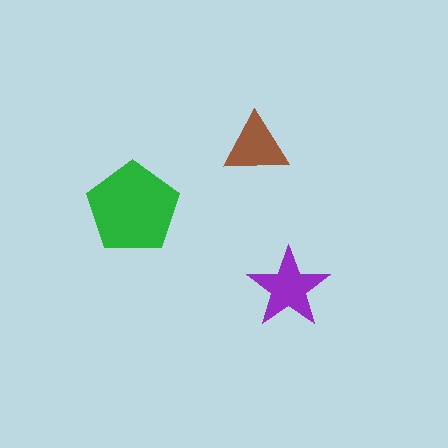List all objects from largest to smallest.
The green pentagon, the purple star, the brown triangle.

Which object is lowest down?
The purple star is bottommost.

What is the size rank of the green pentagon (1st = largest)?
1st.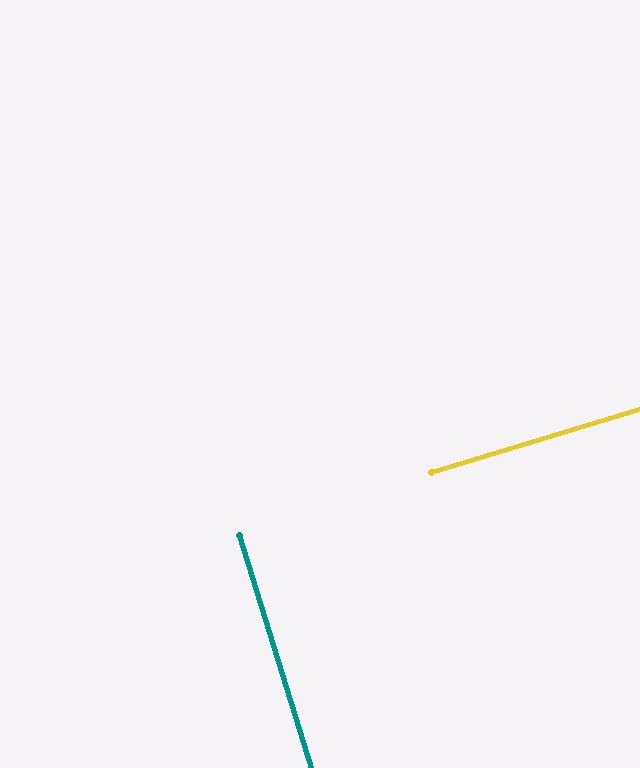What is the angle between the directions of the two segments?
Approximately 90 degrees.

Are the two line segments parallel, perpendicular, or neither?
Perpendicular — they meet at approximately 90°.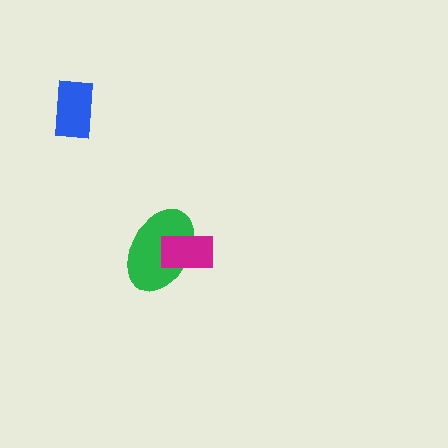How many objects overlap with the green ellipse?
1 object overlaps with the green ellipse.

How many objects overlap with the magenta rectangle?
1 object overlaps with the magenta rectangle.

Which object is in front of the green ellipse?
The magenta rectangle is in front of the green ellipse.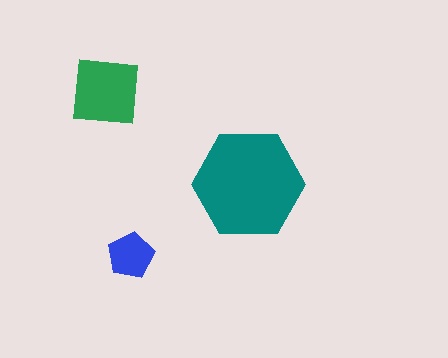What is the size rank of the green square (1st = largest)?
2nd.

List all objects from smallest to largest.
The blue pentagon, the green square, the teal hexagon.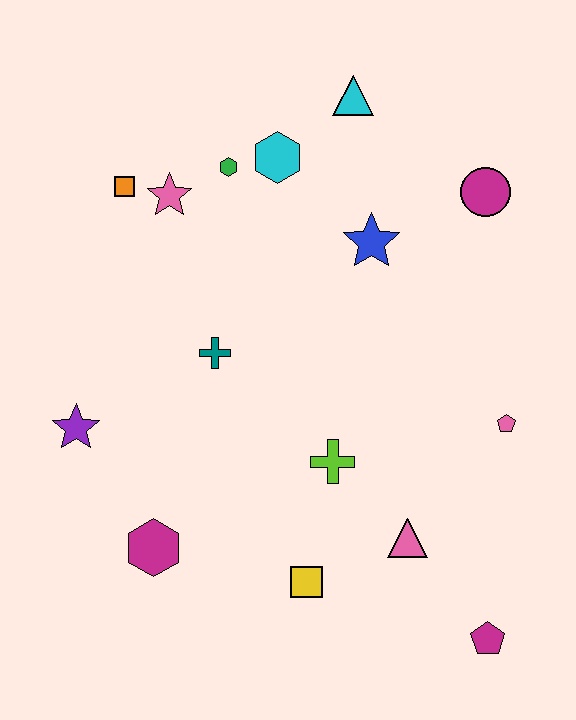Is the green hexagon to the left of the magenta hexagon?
No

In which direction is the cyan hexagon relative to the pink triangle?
The cyan hexagon is above the pink triangle.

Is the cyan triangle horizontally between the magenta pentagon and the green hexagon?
Yes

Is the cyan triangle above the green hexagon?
Yes